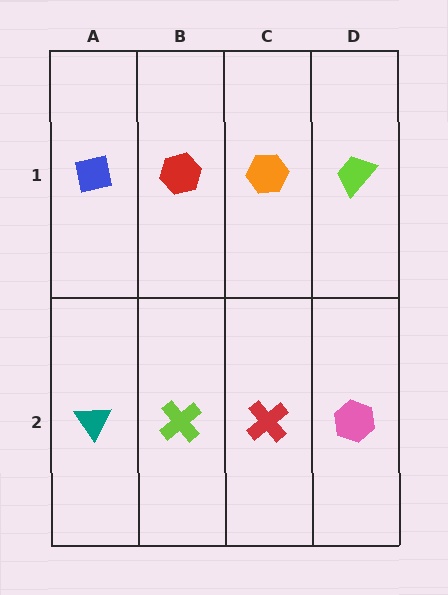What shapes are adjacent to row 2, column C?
An orange hexagon (row 1, column C), a lime cross (row 2, column B), a pink hexagon (row 2, column D).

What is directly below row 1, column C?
A red cross.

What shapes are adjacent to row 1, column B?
A lime cross (row 2, column B), a blue square (row 1, column A), an orange hexagon (row 1, column C).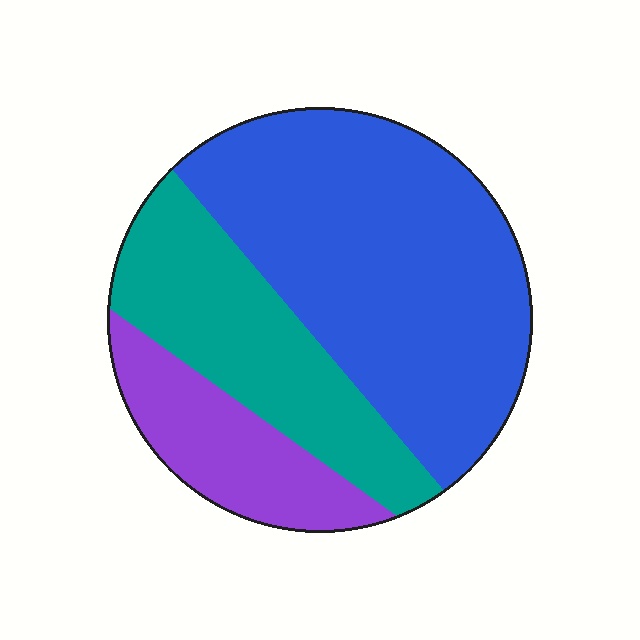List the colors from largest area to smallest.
From largest to smallest: blue, teal, purple.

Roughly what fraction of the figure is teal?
Teal covers roughly 30% of the figure.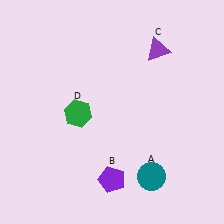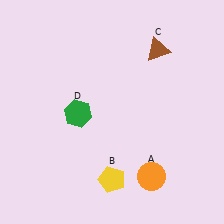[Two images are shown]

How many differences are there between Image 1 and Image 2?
There are 3 differences between the two images.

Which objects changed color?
A changed from teal to orange. B changed from purple to yellow. C changed from purple to brown.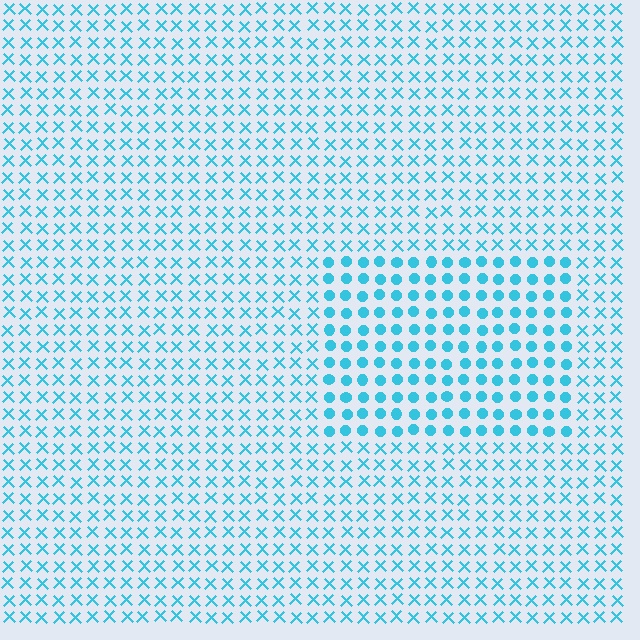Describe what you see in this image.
The image is filled with small cyan elements arranged in a uniform grid. A rectangle-shaped region contains circles, while the surrounding area contains X marks. The boundary is defined purely by the change in element shape.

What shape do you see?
I see a rectangle.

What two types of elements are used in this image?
The image uses circles inside the rectangle region and X marks outside it.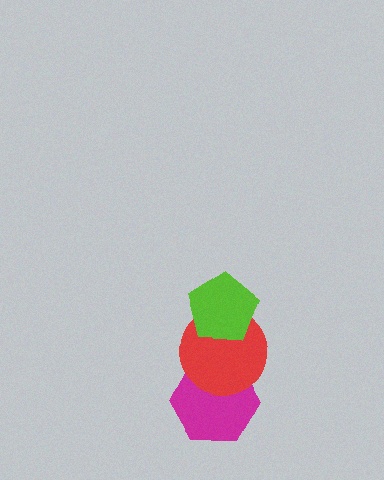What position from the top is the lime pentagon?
The lime pentagon is 1st from the top.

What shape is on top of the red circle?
The lime pentagon is on top of the red circle.